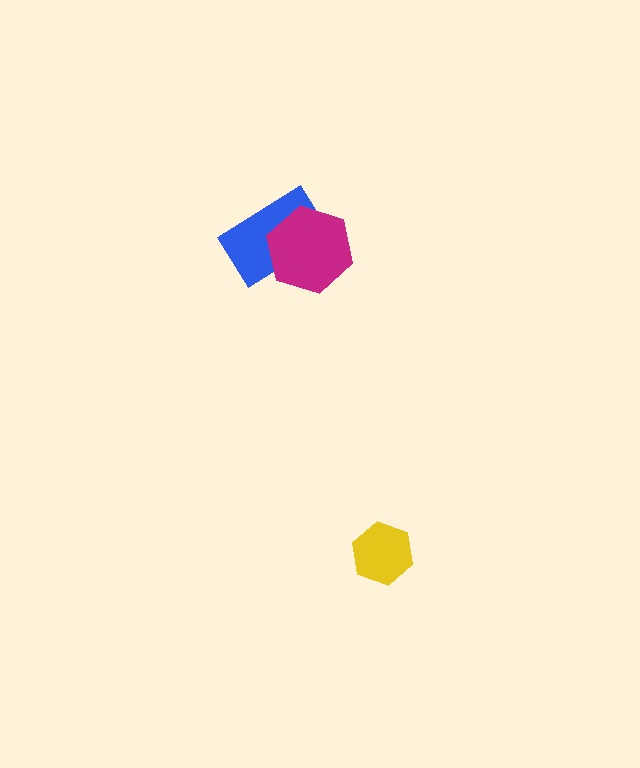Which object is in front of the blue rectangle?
The magenta hexagon is in front of the blue rectangle.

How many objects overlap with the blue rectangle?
1 object overlaps with the blue rectangle.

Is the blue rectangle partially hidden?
Yes, it is partially covered by another shape.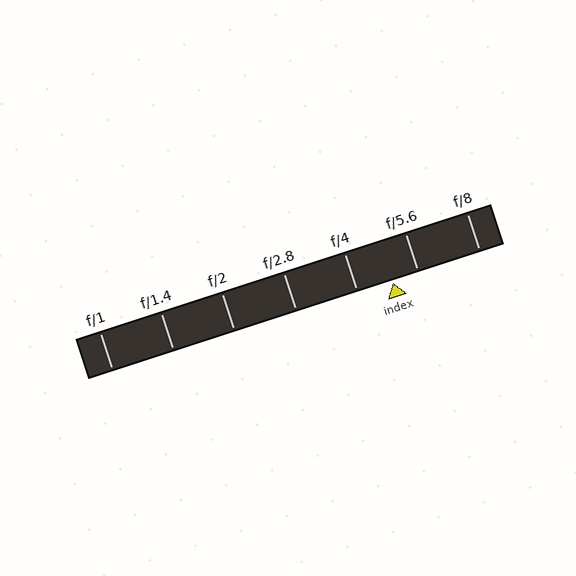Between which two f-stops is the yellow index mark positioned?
The index mark is between f/4 and f/5.6.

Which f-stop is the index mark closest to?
The index mark is closest to f/5.6.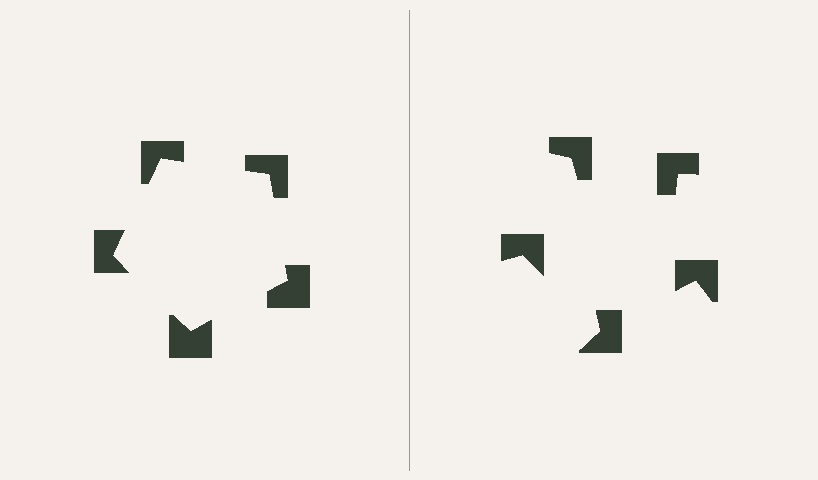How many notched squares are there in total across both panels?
10 — 5 on each side.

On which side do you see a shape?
An illusory pentagon appears on the left side. On the right side the wedge cuts are rotated, so no coherent shape forms.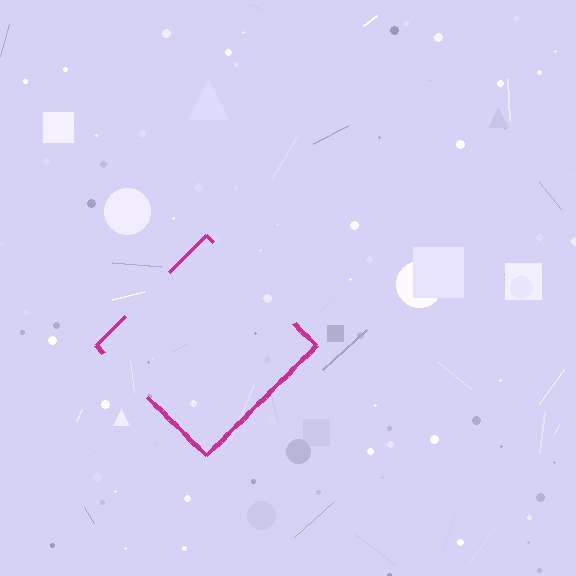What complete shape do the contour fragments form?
The contour fragments form a diamond.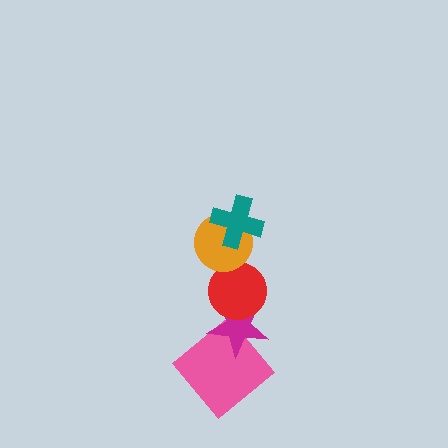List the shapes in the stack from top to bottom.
From top to bottom: the teal cross, the orange circle, the red circle, the magenta star, the pink diamond.